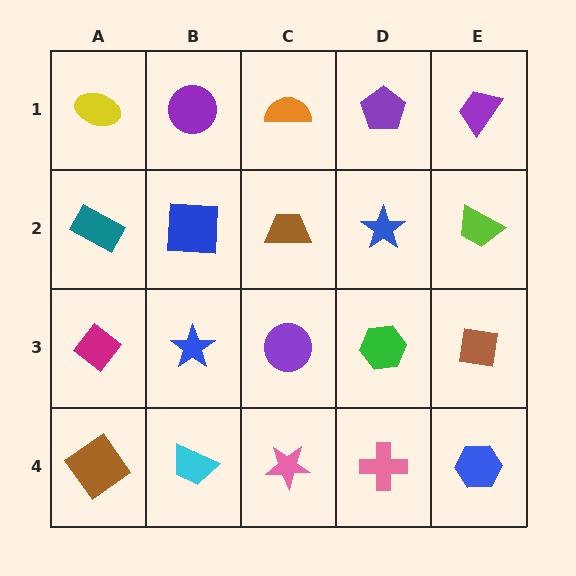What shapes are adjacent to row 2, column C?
An orange semicircle (row 1, column C), a purple circle (row 3, column C), a blue square (row 2, column B), a blue star (row 2, column D).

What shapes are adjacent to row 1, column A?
A teal rectangle (row 2, column A), a purple circle (row 1, column B).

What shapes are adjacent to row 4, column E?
A brown square (row 3, column E), a pink cross (row 4, column D).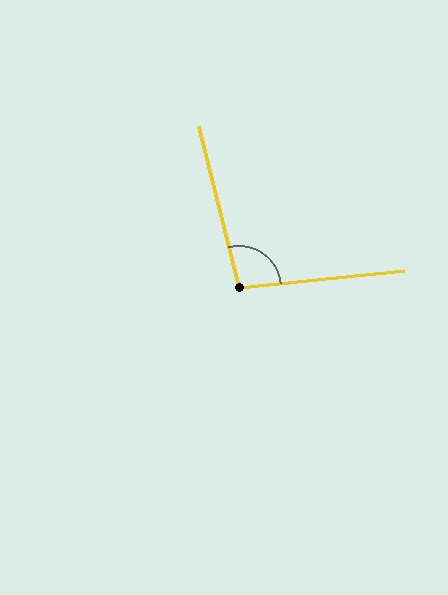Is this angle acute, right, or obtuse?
It is obtuse.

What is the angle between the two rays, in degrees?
Approximately 98 degrees.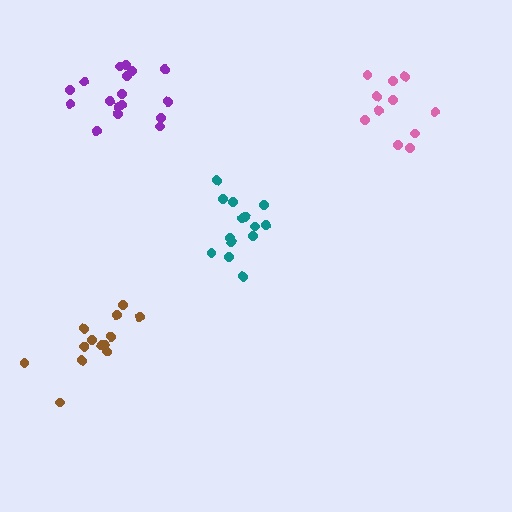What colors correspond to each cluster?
The clusters are colored: pink, brown, teal, purple.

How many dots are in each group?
Group 1: 11 dots, Group 2: 13 dots, Group 3: 14 dots, Group 4: 17 dots (55 total).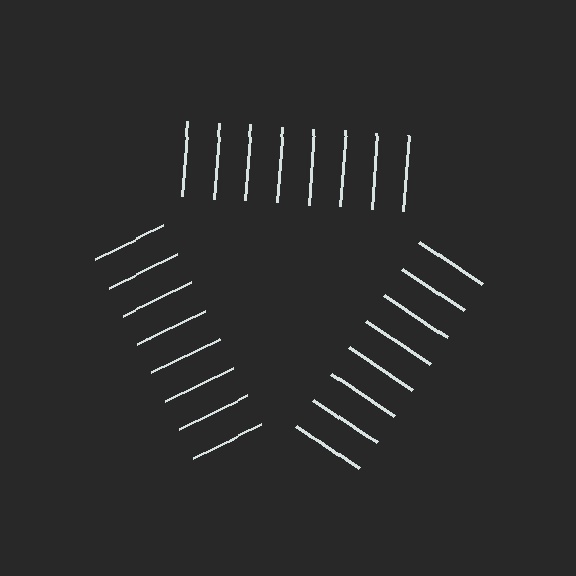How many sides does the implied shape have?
3 sides — the line-ends trace a triangle.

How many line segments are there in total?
24 — 8 along each of the 3 edges.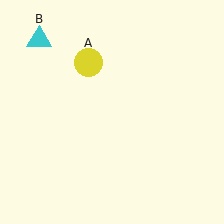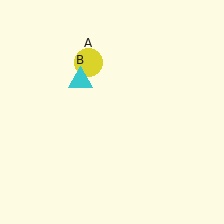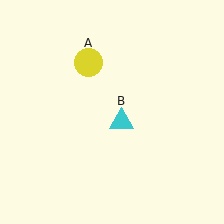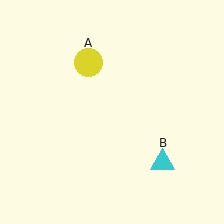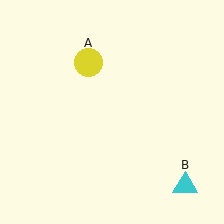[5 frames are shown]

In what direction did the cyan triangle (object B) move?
The cyan triangle (object B) moved down and to the right.